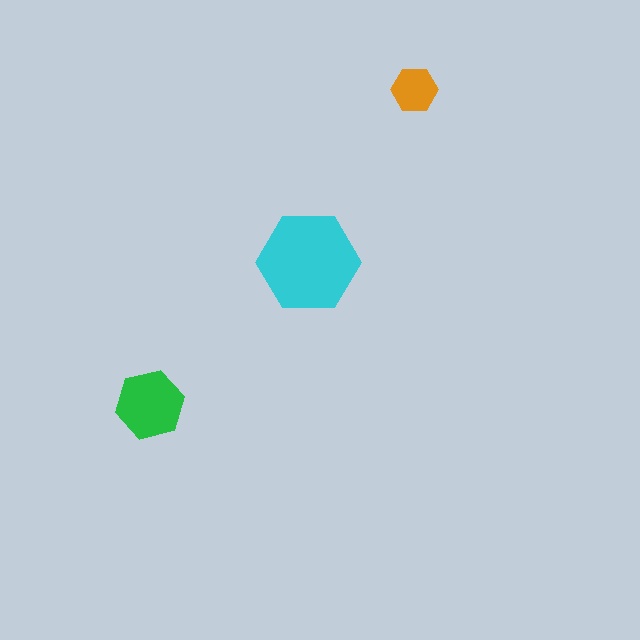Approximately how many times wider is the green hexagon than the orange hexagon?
About 1.5 times wider.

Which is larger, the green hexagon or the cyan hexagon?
The cyan one.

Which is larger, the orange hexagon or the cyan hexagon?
The cyan one.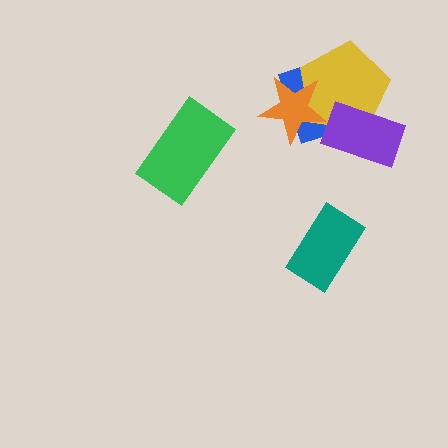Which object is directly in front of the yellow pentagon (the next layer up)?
The orange star is directly in front of the yellow pentagon.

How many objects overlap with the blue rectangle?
3 objects overlap with the blue rectangle.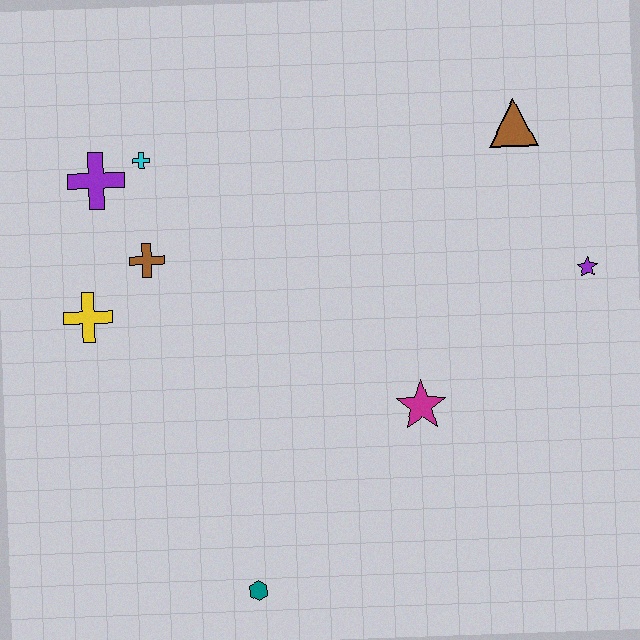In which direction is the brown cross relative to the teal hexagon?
The brown cross is above the teal hexagon.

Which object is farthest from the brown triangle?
The teal hexagon is farthest from the brown triangle.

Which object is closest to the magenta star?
The purple star is closest to the magenta star.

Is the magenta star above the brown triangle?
No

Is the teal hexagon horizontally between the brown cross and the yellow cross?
No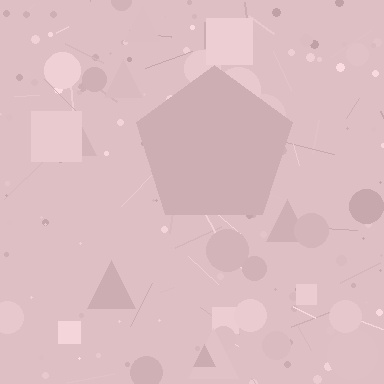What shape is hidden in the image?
A pentagon is hidden in the image.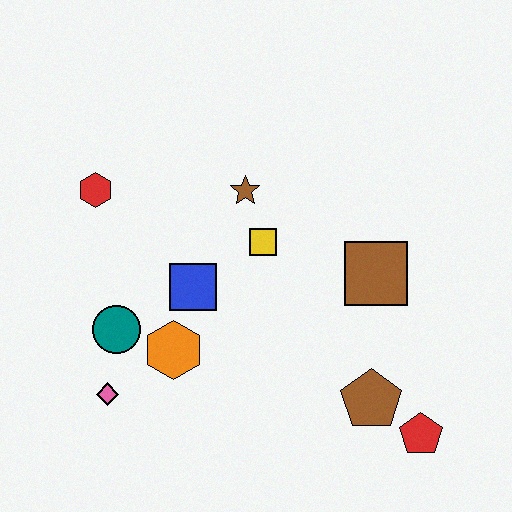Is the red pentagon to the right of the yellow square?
Yes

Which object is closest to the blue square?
The orange hexagon is closest to the blue square.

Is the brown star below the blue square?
No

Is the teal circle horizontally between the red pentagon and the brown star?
No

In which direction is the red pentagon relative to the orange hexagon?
The red pentagon is to the right of the orange hexagon.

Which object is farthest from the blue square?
The red pentagon is farthest from the blue square.